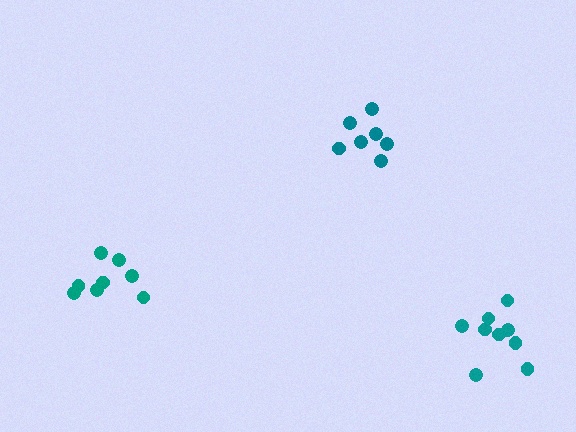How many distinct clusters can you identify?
There are 3 distinct clusters.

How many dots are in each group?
Group 1: 7 dots, Group 2: 8 dots, Group 3: 9 dots (24 total).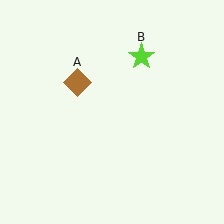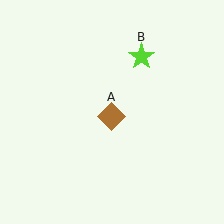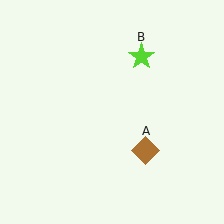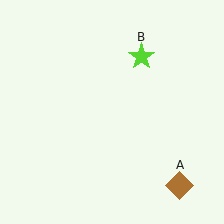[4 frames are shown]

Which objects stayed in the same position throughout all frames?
Lime star (object B) remained stationary.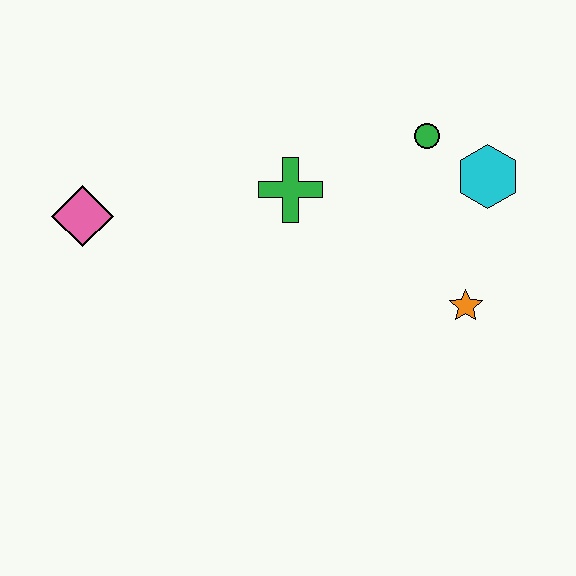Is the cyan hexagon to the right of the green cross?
Yes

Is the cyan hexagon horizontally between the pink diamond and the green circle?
No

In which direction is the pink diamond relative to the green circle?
The pink diamond is to the left of the green circle.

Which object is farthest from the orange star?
The pink diamond is farthest from the orange star.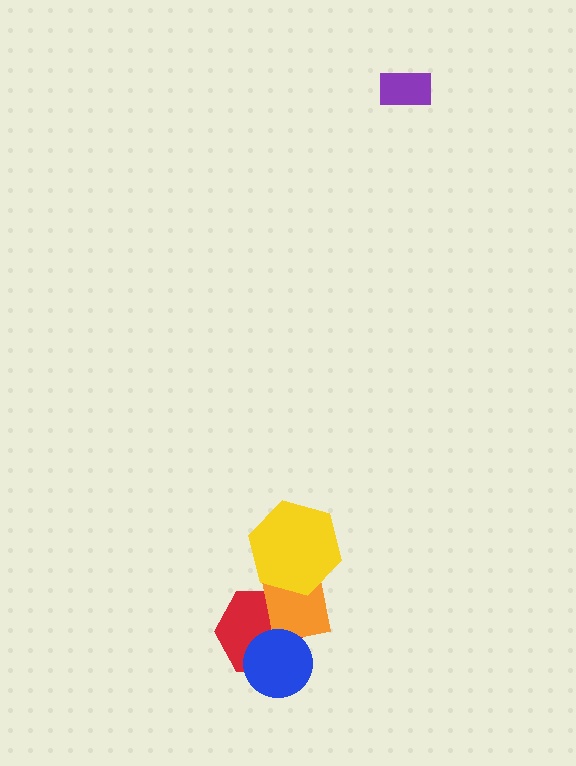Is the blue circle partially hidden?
No, no other shape covers it.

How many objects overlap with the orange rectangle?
2 objects overlap with the orange rectangle.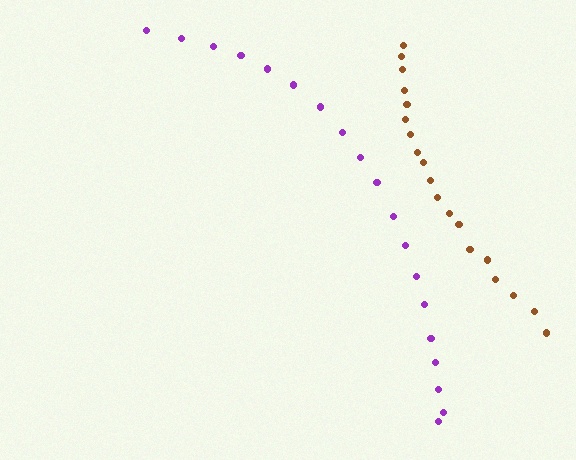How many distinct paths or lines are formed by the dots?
There are 2 distinct paths.